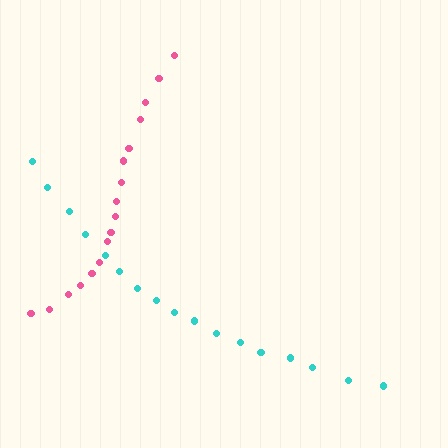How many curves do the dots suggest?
There are 2 distinct paths.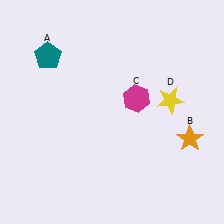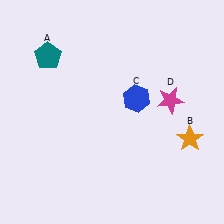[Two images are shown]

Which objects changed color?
C changed from magenta to blue. D changed from yellow to magenta.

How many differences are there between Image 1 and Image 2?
There are 2 differences between the two images.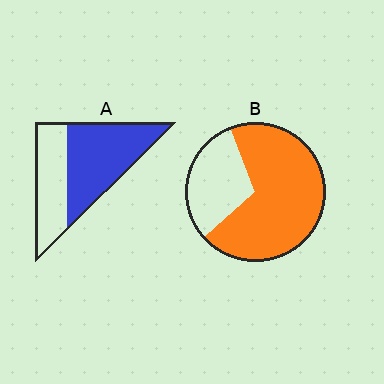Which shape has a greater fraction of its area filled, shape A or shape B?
Shape B.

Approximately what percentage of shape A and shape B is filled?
A is approximately 60% and B is approximately 70%.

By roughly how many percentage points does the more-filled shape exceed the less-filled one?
By roughly 10 percentage points (B over A).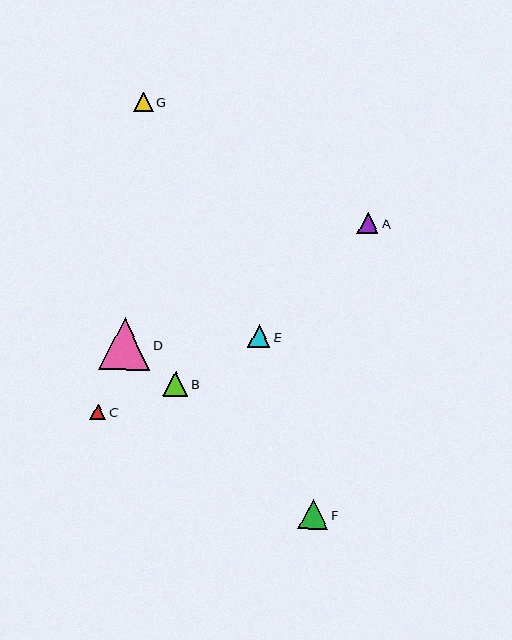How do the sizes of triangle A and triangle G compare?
Triangle A and triangle G are approximately the same size.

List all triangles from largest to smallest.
From largest to smallest: D, F, B, E, A, G, C.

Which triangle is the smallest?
Triangle C is the smallest with a size of approximately 16 pixels.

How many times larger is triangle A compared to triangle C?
Triangle A is approximately 1.3 times the size of triangle C.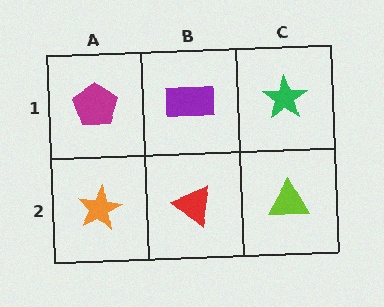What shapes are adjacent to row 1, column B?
A red triangle (row 2, column B), a magenta pentagon (row 1, column A), a green star (row 1, column C).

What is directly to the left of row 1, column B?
A magenta pentagon.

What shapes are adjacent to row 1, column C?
A lime triangle (row 2, column C), a purple rectangle (row 1, column B).